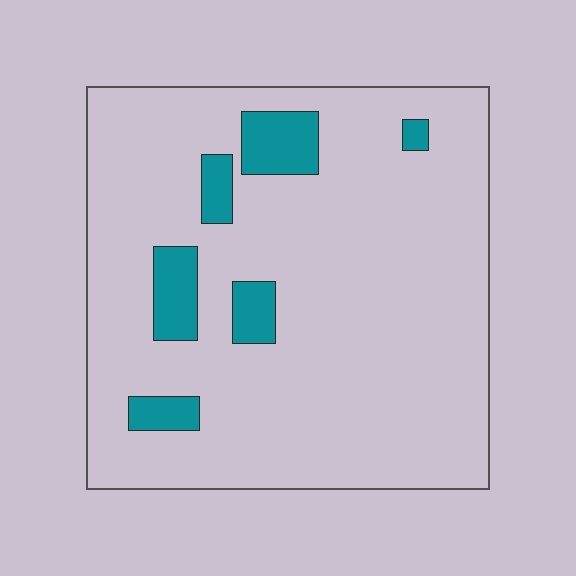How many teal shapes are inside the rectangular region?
6.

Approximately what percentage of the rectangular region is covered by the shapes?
Approximately 10%.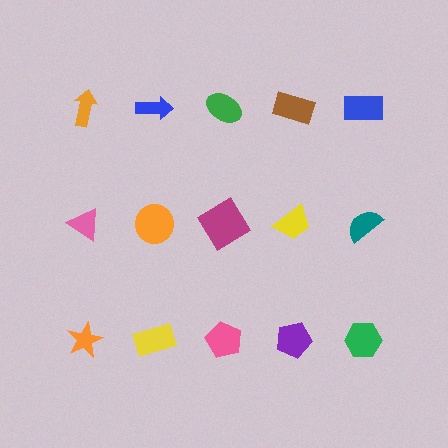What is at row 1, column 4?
A brown rectangle.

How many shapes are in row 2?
5 shapes.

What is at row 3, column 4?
A purple pentagon.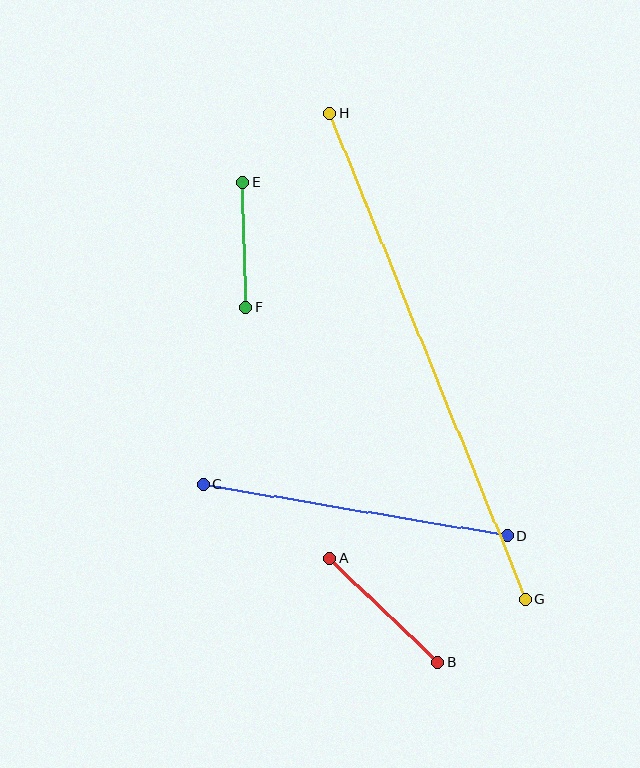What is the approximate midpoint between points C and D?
The midpoint is at approximately (355, 510) pixels.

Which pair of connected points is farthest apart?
Points G and H are farthest apart.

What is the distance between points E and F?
The distance is approximately 125 pixels.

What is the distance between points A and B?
The distance is approximately 150 pixels.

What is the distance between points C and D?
The distance is approximately 307 pixels.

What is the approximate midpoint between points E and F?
The midpoint is at approximately (244, 245) pixels.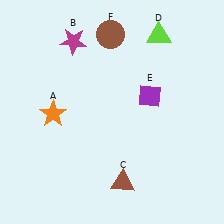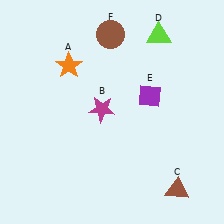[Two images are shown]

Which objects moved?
The objects that moved are: the orange star (A), the magenta star (B), the brown triangle (C).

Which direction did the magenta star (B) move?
The magenta star (B) moved down.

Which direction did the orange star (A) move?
The orange star (A) moved up.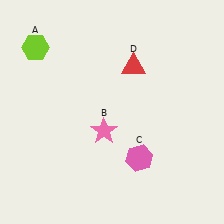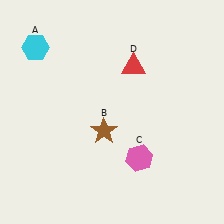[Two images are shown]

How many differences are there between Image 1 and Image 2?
There are 2 differences between the two images.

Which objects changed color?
A changed from lime to cyan. B changed from pink to brown.